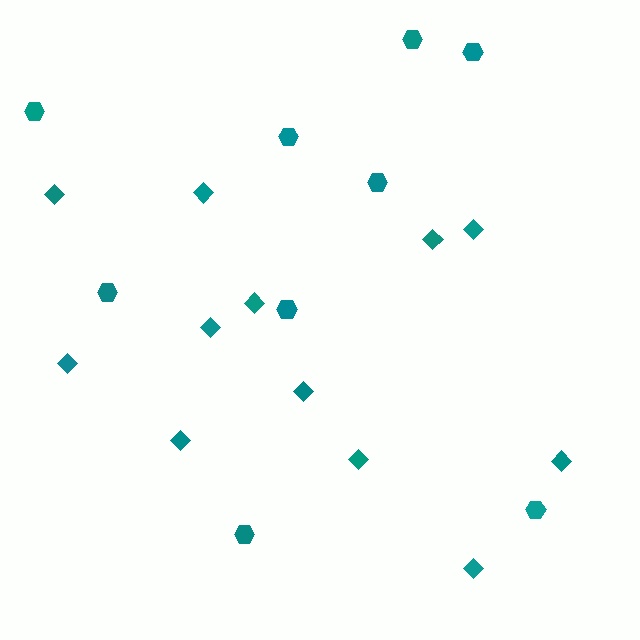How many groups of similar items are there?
There are 2 groups: one group of hexagons (9) and one group of diamonds (12).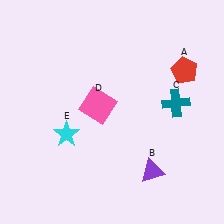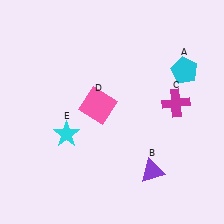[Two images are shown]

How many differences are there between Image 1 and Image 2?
There are 2 differences between the two images.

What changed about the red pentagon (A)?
In Image 1, A is red. In Image 2, it changed to cyan.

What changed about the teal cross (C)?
In Image 1, C is teal. In Image 2, it changed to magenta.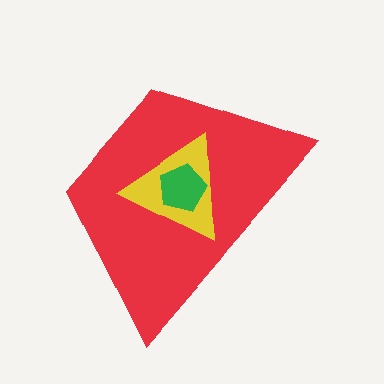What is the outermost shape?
The red trapezoid.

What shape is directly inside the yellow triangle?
The green pentagon.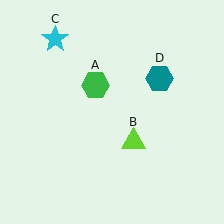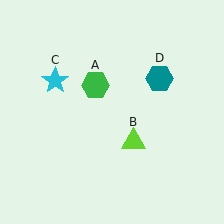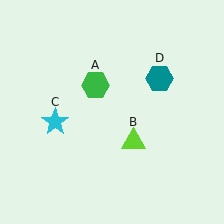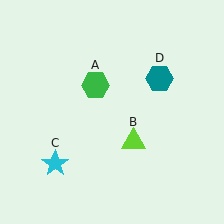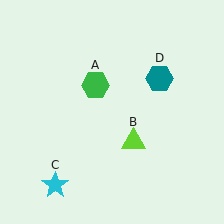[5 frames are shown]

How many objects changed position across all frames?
1 object changed position: cyan star (object C).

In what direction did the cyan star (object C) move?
The cyan star (object C) moved down.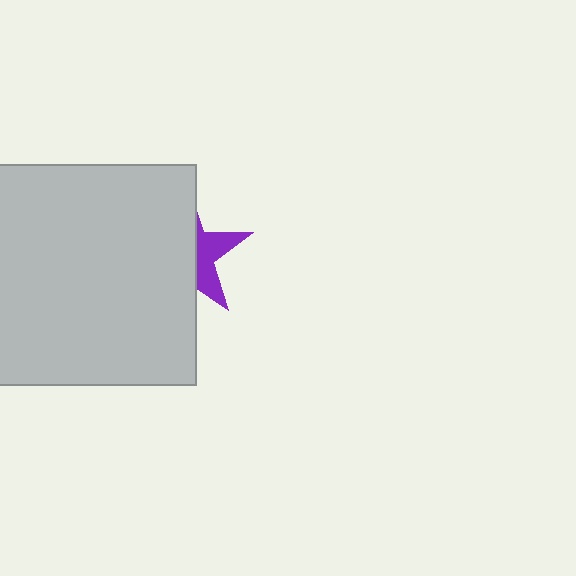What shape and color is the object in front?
The object in front is a light gray square.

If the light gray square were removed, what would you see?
You would see the complete purple star.